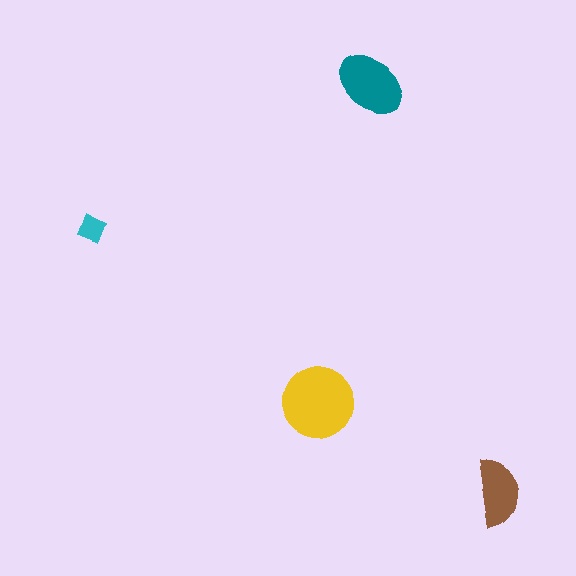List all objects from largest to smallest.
The yellow circle, the teal ellipse, the brown semicircle, the cyan diamond.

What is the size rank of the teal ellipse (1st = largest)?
2nd.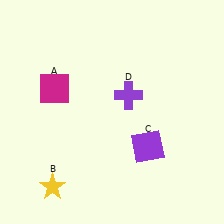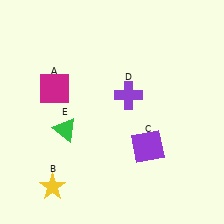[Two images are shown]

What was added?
A green triangle (E) was added in Image 2.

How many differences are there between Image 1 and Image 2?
There is 1 difference between the two images.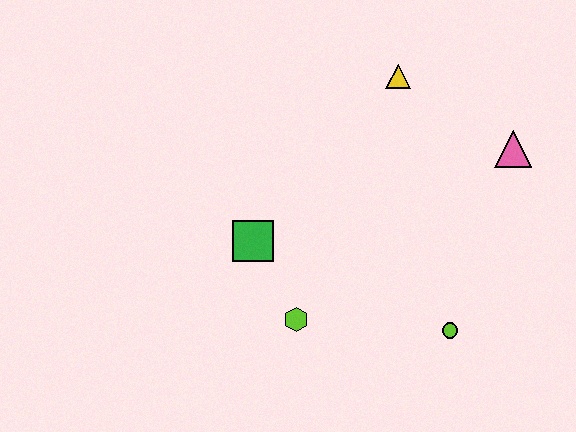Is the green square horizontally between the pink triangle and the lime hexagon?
No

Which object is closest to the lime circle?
The lime hexagon is closest to the lime circle.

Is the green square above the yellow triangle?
No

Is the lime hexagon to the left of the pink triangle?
Yes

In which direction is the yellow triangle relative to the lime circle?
The yellow triangle is above the lime circle.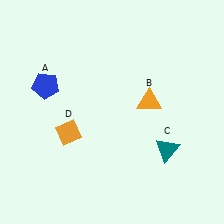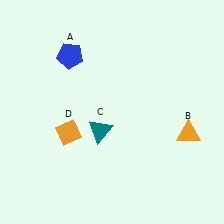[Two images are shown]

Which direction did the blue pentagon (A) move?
The blue pentagon (A) moved up.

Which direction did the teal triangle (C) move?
The teal triangle (C) moved left.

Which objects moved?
The objects that moved are: the blue pentagon (A), the orange triangle (B), the teal triangle (C).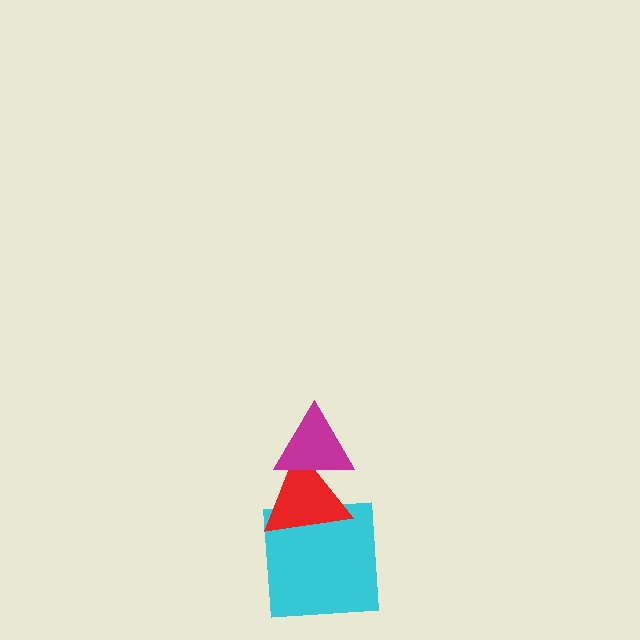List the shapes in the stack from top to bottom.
From top to bottom: the magenta triangle, the red triangle, the cyan square.